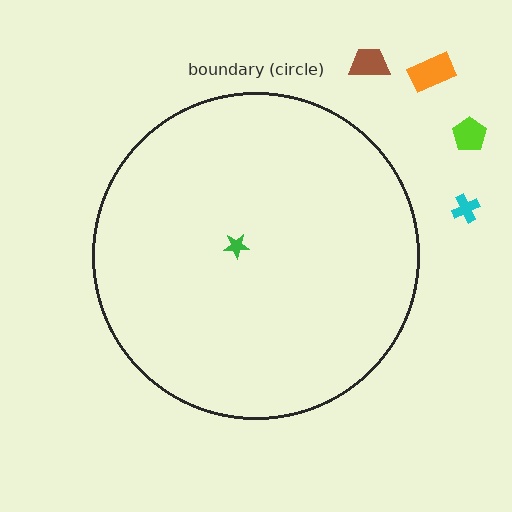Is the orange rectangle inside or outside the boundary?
Outside.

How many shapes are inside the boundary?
1 inside, 4 outside.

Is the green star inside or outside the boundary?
Inside.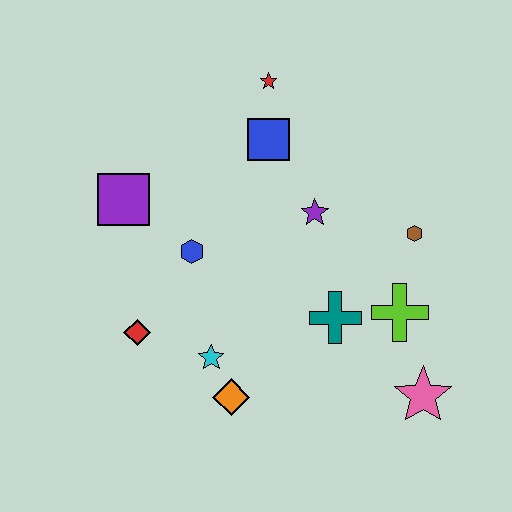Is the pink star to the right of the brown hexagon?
Yes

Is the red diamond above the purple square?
No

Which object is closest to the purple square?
The blue hexagon is closest to the purple square.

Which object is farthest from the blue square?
The pink star is farthest from the blue square.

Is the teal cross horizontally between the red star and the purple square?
No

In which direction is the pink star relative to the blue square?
The pink star is below the blue square.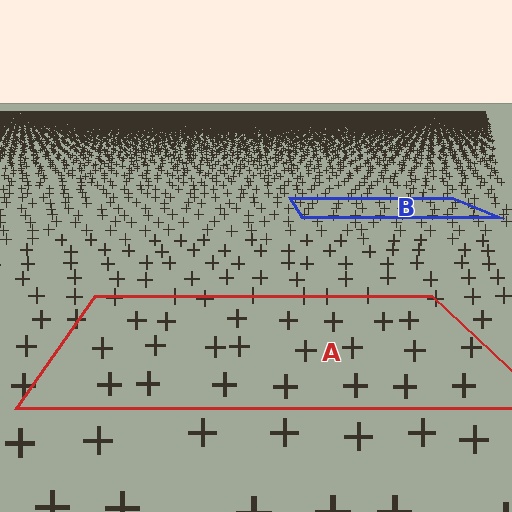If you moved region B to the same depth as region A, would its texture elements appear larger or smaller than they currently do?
They would appear larger. At a closer depth, the same texture elements are projected at a bigger on-screen size.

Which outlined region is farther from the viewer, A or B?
Region B is farther from the viewer — the texture elements inside it appear smaller and more densely packed.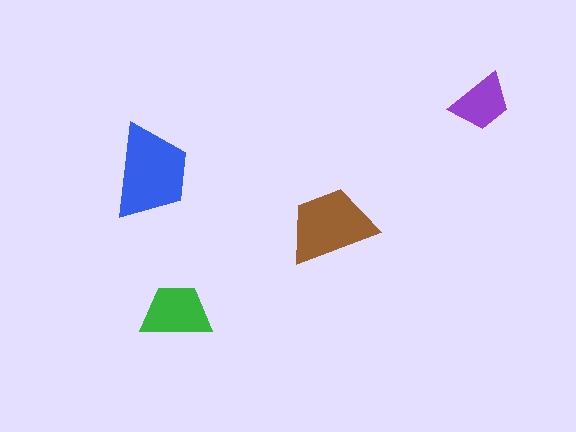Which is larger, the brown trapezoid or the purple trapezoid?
The brown one.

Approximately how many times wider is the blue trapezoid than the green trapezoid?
About 1.5 times wider.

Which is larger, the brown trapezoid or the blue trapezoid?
The blue one.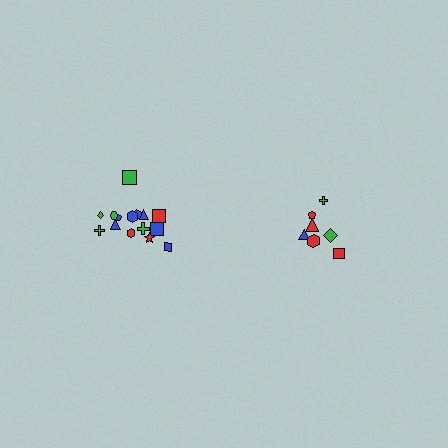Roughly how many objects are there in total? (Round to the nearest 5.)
Roughly 20 objects in total.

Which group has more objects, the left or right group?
The left group.